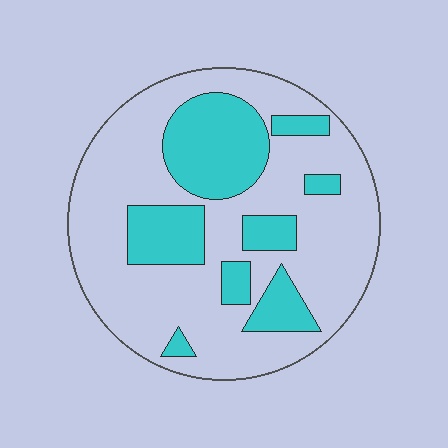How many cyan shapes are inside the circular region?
8.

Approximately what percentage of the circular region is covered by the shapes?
Approximately 30%.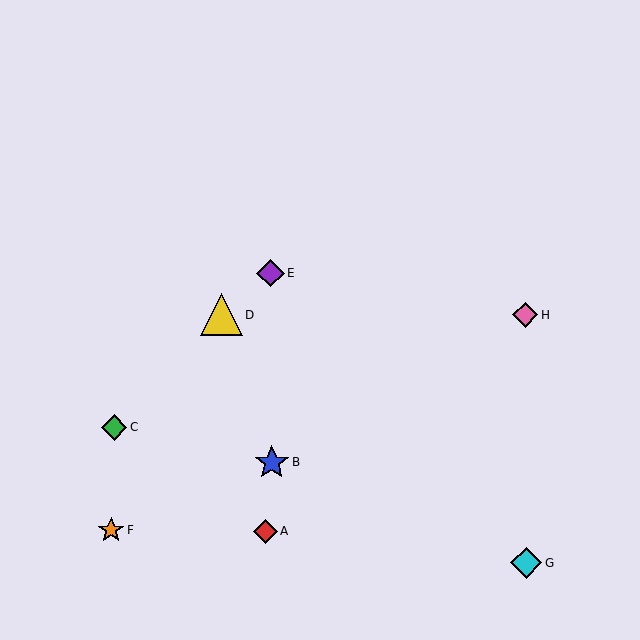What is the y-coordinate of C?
Object C is at y≈427.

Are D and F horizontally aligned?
No, D is at y≈315 and F is at y≈530.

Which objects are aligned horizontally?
Objects D, H are aligned horizontally.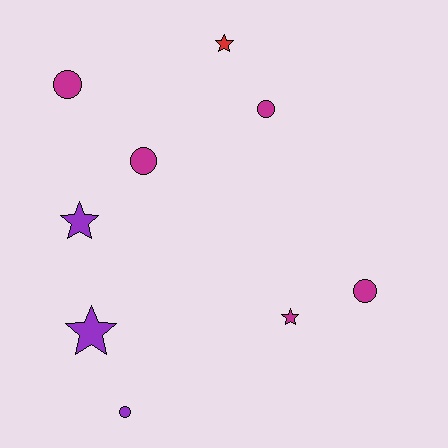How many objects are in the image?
There are 9 objects.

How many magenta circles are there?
There are 4 magenta circles.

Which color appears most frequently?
Magenta, with 5 objects.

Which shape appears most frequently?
Circle, with 5 objects.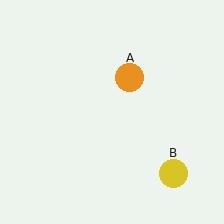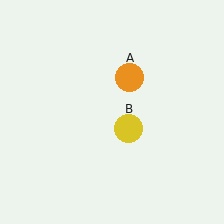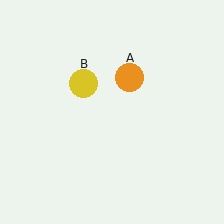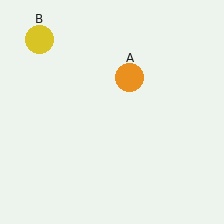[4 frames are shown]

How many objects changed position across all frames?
1 object changed position: yellow circle (object B).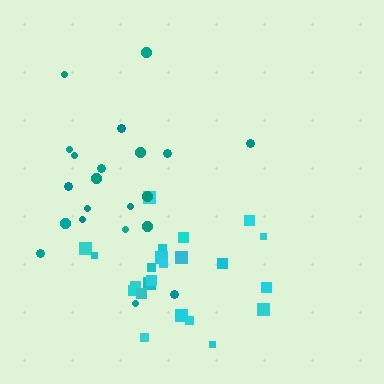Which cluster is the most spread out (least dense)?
Teal.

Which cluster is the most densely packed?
Cyan.